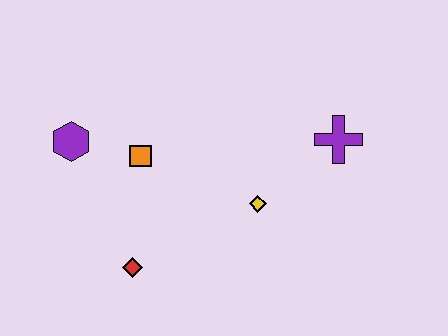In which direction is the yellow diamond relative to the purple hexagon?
The yellow diamond is to the right of the purple hexagon.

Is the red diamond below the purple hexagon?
Yes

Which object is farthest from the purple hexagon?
The purple cross is farthest from the purple hexagon.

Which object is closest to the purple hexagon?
The orange square is closest to the purple hexagon.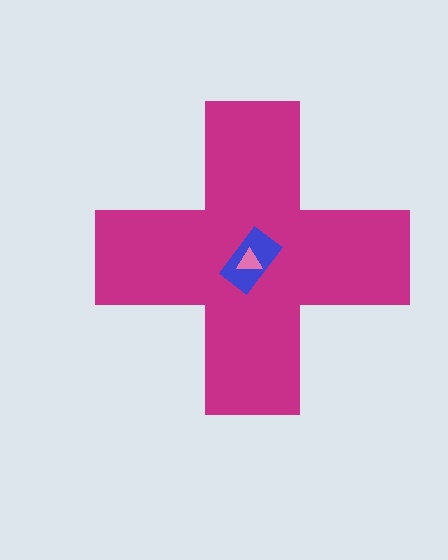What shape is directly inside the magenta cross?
The blue rectangle.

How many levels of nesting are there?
3.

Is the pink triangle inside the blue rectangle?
Yes.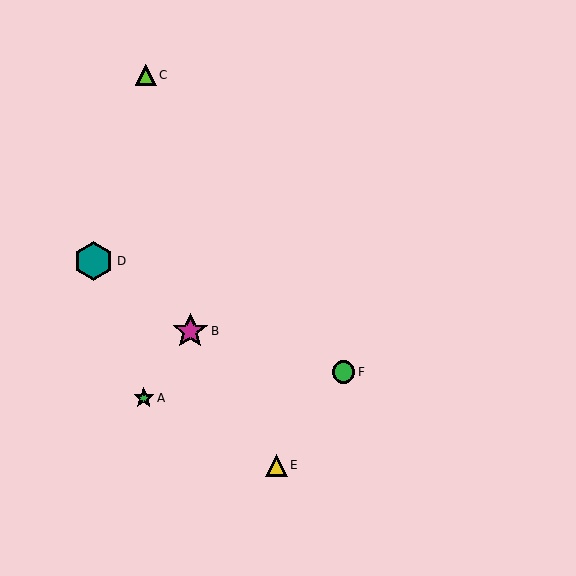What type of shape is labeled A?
Shape A is a green star.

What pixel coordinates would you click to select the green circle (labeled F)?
Click at (344, 372) to select the green circle F.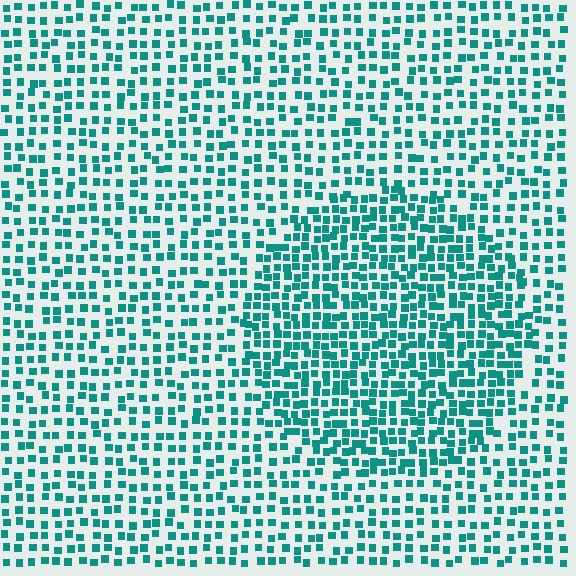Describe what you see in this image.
The image contains small teal elements arranged at two different densities. A circle-shaped region is visible where the elements are more densely packed than the surrounding area.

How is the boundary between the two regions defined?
The boundary is defined by a change in element density (approximately 1.7x ratio). All elements are the same color, size, and shape.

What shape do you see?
I see a circle.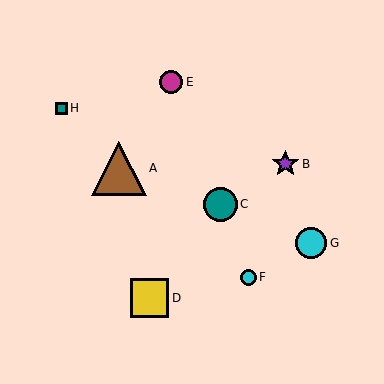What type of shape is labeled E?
Shape E is a magenta circle.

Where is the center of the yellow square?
The center of the yellow square is at (149, 298).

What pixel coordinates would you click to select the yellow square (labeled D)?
Click at (149, 298) to select the yellow square D.